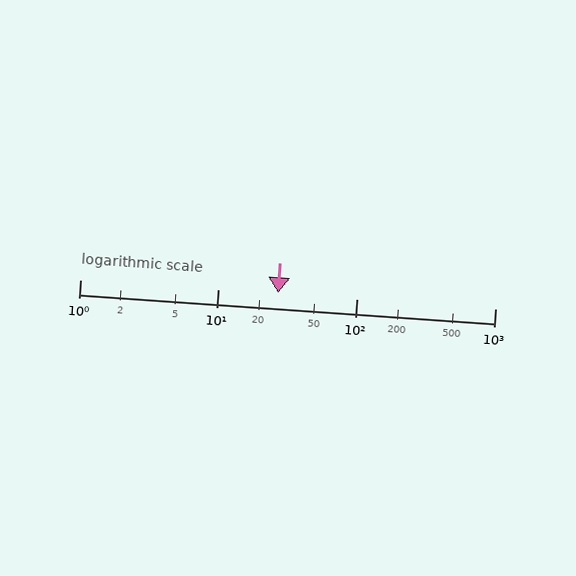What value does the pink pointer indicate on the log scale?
The pointer indicates approximately 27.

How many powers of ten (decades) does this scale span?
The scale spans 3 decades, from 1 to 1000.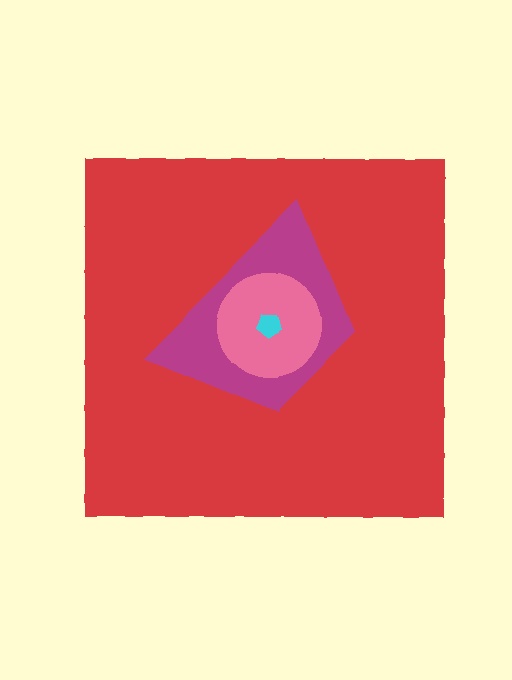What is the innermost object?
The cyan pentagon.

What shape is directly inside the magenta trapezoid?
The pink circle.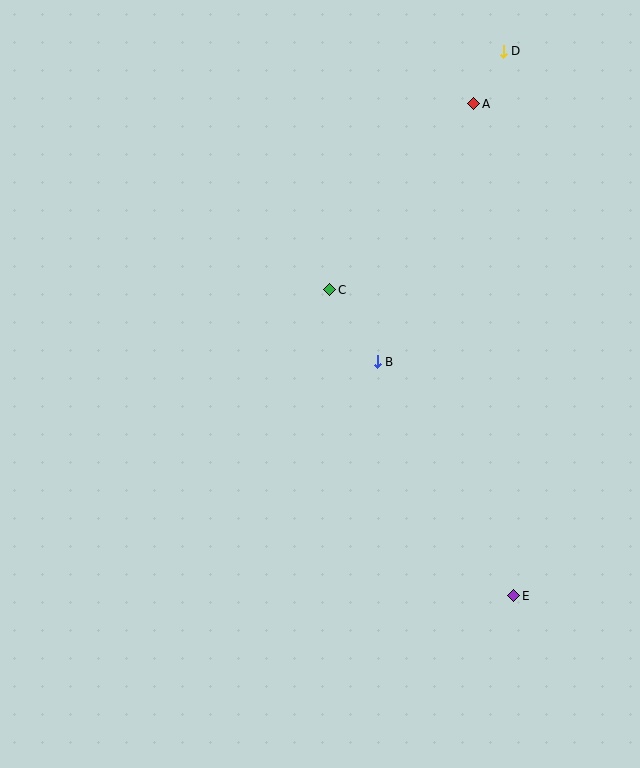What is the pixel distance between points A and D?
The distance between A and D is 60 pixels.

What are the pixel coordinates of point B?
Point B is at (377, 362).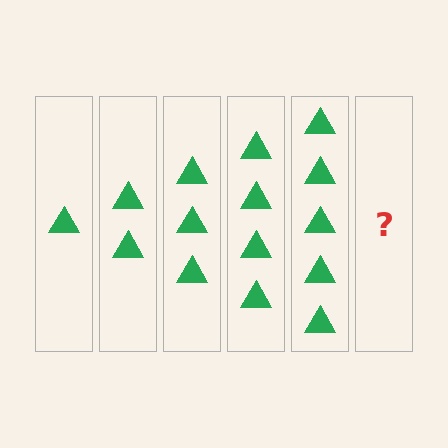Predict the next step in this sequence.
The next step is 6 triangles.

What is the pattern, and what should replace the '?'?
The pattern is that each step adds one more triangle. The '?' should be 6 triangles.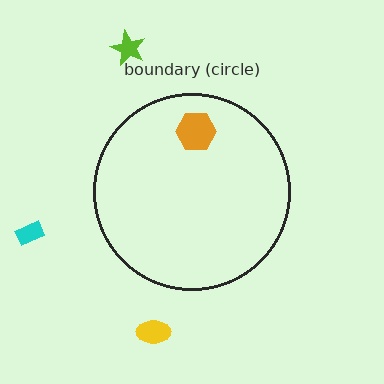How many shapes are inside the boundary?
1 inside, 3 outside.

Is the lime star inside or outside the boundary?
Outside.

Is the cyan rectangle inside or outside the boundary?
Outside.